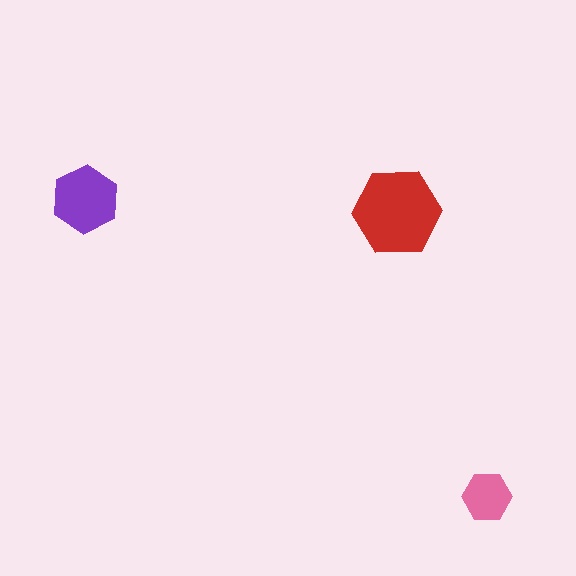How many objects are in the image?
There are 3 objects in the image.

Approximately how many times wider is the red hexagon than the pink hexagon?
About 2 times wider.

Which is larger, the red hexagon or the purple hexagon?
The red one.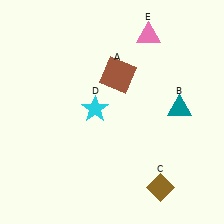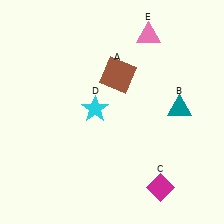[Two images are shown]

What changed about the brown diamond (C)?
In Image 1, C is brown. In Image 2, it changed to magenta.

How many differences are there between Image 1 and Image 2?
There is 1 difference between the two images.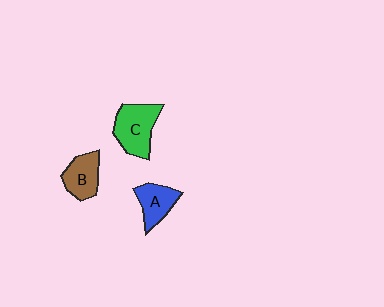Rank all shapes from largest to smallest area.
From largest to smallest: C (green), B (brown), A (blue).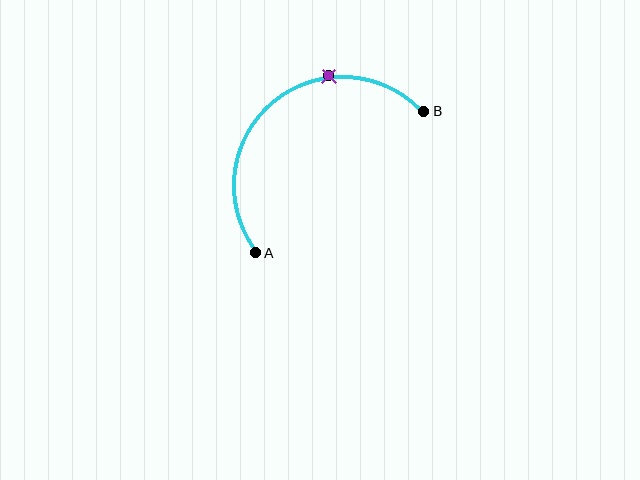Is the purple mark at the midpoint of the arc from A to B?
No. The purple mark lies on the arc but is closer to endpoint B. The arc midpoint would be at the point on the curve equidistant along the arc from both A and B.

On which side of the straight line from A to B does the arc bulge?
The arc bulges above and to the left of the straight line connecting A and B.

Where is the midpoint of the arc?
The arc midpoint is the point on the curve farthest from the straight line joining A and B. It sits above and to the left of that line.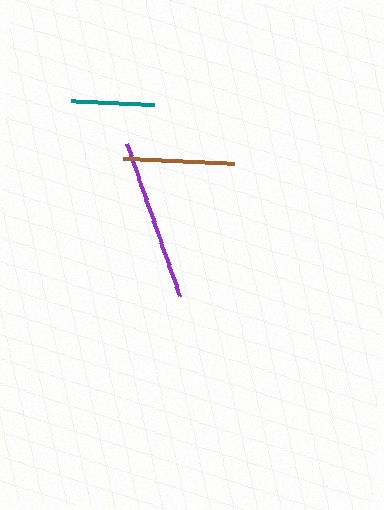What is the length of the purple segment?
The purple segment is approximately 162 pixels long.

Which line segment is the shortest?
The teal line is the shortest at approximately 84 pixels.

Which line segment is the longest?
The purple line is the longest at approximately 162 pixels.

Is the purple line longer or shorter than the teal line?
The purple line is longer than the teal line.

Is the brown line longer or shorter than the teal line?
The brown line is longer than the teal line.